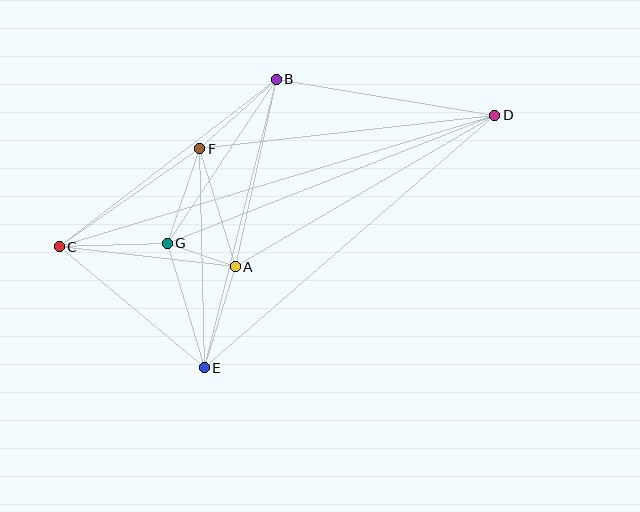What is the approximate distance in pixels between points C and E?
The distance between C and E is approximately 189 pixels.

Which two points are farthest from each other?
Points C and D are farthest from each other.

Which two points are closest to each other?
Points A and G are closest to each other.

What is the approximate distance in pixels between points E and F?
The distance between E and F is approximately 219 pixels.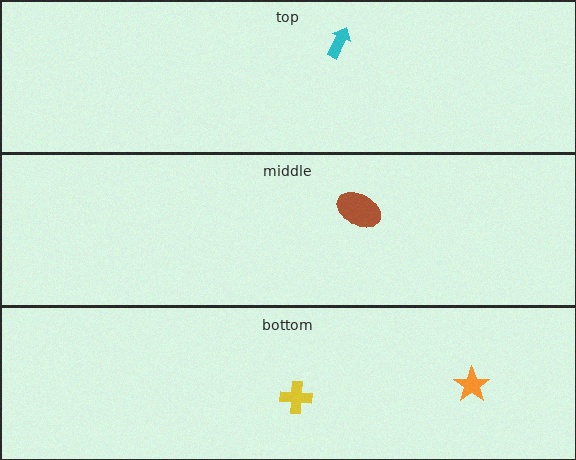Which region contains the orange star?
The bottom region.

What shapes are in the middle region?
The brown ellipse.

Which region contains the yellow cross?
The bottom region.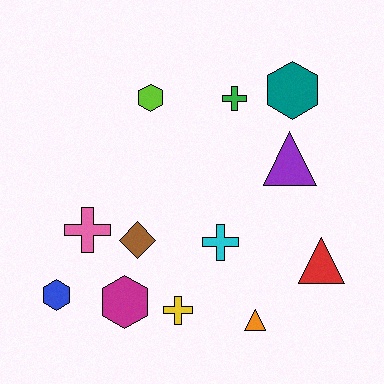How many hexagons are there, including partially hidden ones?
There are 4 hexagons.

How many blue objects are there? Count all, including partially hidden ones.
There is 1 blue object.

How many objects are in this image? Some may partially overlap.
There are 12 objects.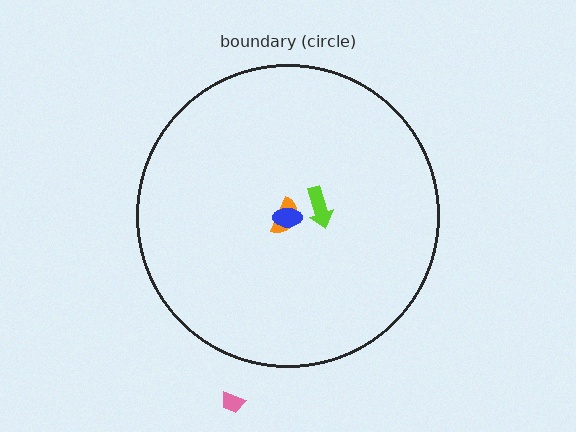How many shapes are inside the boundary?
3 inside, 1 outside.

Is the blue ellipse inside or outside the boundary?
Inside.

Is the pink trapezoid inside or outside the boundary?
Outside.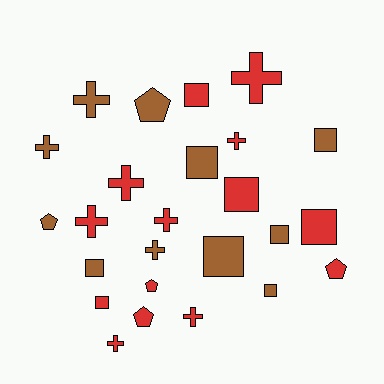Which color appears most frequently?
Red, with 14 objects.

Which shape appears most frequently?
Cross, with 10 objects.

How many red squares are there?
There are 4 red squares.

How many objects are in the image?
There are 25 objects.